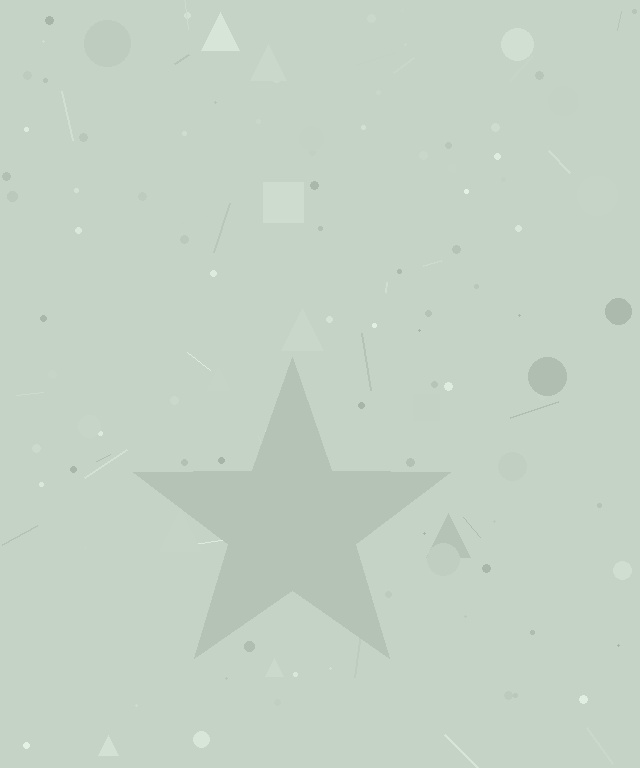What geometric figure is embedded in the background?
A star is embedded in the background.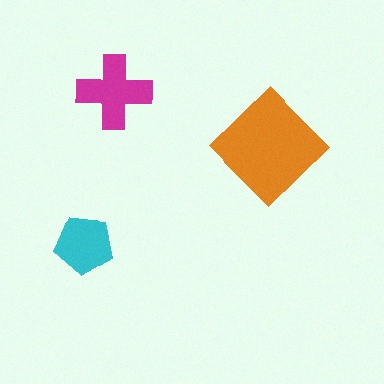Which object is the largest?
The orange diamond.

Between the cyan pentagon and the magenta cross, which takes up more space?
The magenta cross.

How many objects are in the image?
There are 3 objects in the image.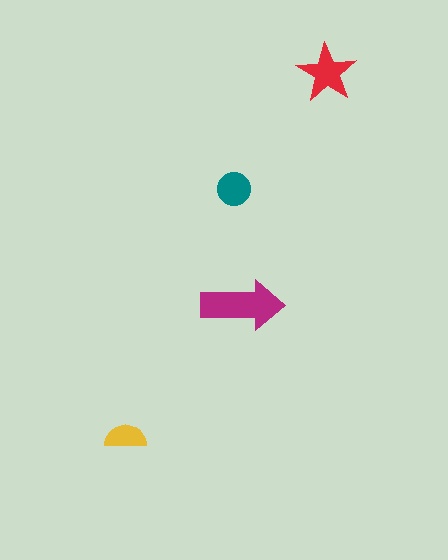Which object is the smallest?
The yellow semicircle.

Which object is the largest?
The magenta arrow.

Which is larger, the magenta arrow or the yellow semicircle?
The magenta arrow.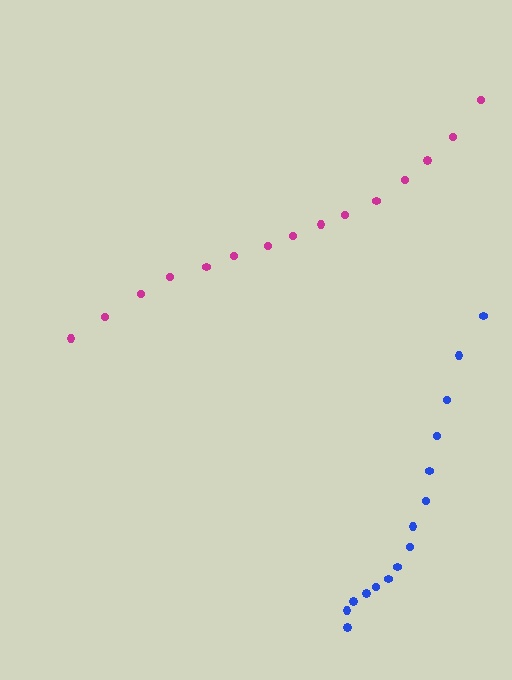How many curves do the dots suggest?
There are 2 distinct paths.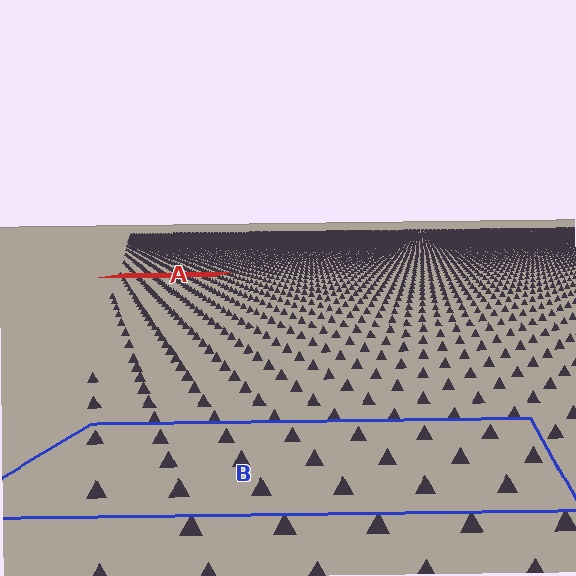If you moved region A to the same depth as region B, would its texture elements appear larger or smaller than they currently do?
They would appear larger. At a closer depth, the same texture elements are projected at a bigger on-screen size.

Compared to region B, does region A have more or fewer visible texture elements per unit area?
Region A has more texture elements per unit area — they are packed more densely because it is farther away.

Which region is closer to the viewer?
Region B is closer. The texture elements there are larger and more spread out.